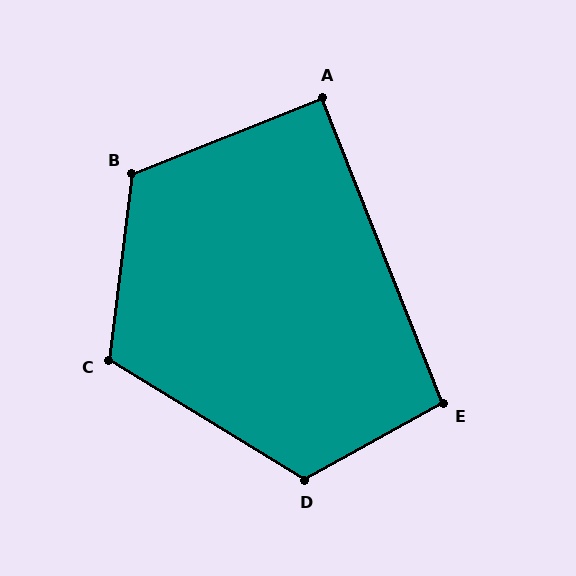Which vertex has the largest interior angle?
D, at approximately 119 degrees.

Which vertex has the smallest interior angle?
A, at approximately 90 degrees.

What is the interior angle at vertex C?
Approximately 115 degrees (obtuse).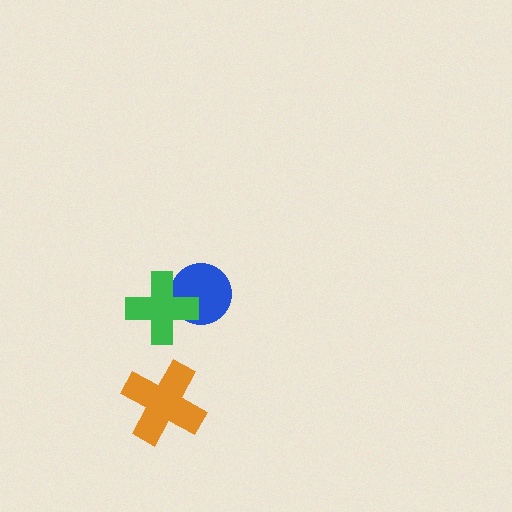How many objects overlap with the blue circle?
1 object overlaps with the blue circle.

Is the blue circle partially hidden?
Yes, it is partially covered by another shape.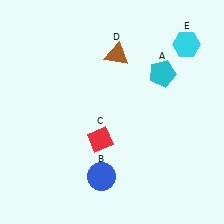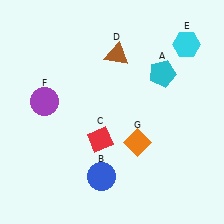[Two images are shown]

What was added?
A purple circle (F), an orange diamond (G) were added in Image 2.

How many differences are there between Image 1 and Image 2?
There are 2 differences between the two images.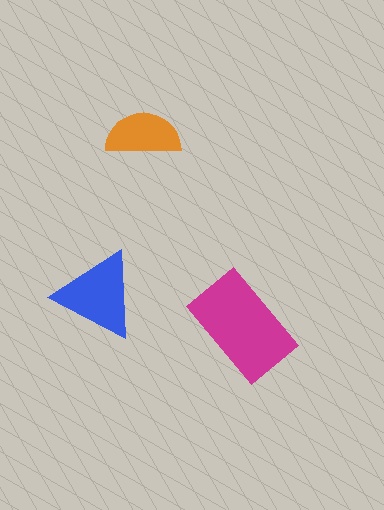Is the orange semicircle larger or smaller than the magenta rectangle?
Smaller.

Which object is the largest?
The magenta rectangle.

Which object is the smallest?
The orange semicircle.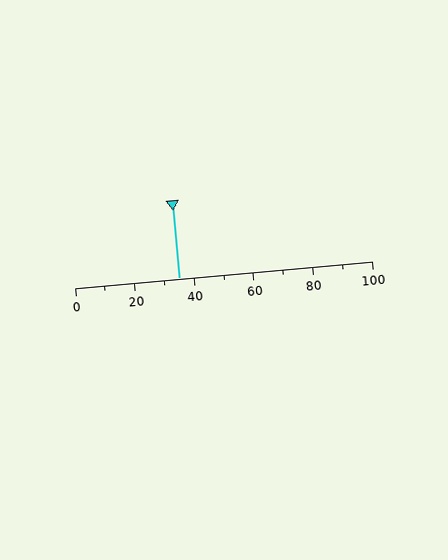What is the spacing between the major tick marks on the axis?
The major ticks are spaced 20 apart.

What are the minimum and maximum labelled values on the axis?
The axis runs from 0 to 100.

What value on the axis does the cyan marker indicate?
The marker indicates approximately 35.